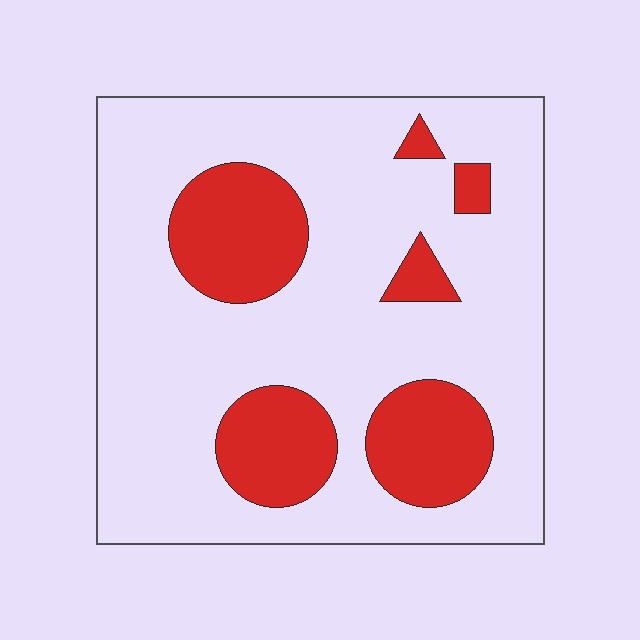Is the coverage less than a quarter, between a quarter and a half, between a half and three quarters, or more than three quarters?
Less than a quarter.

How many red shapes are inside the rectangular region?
6.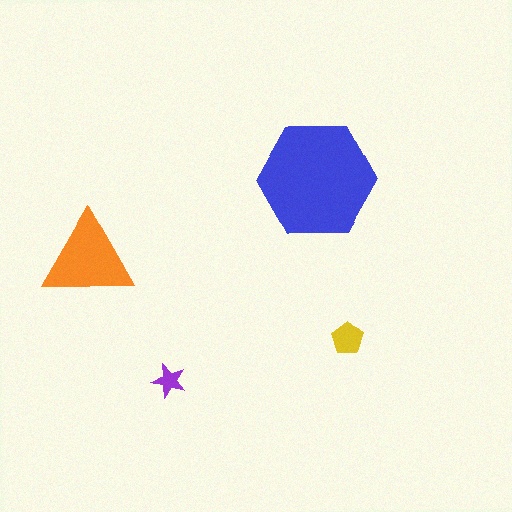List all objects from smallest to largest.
The purple star, the yellow pentagon, the orange triangle, the blue hexagon.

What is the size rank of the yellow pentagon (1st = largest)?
3rd.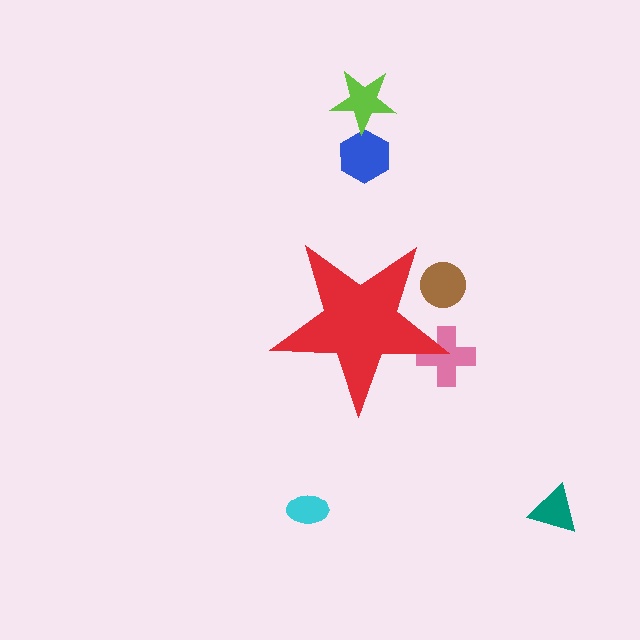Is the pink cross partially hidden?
Yes, the pink cross is partially hidden behind the red star.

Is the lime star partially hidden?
No, the lime star is fully visible.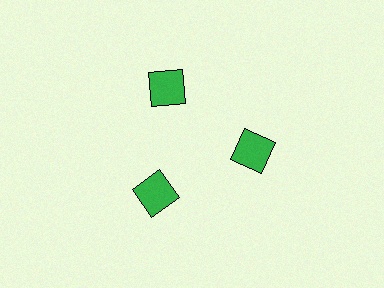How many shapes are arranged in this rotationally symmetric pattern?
There are 3 shapes, arranged in 3 groups of 1.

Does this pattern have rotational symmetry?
Yes, this pattern has 3-fold rotational symmetry. It looks the same after rotating 120 degrees around the center.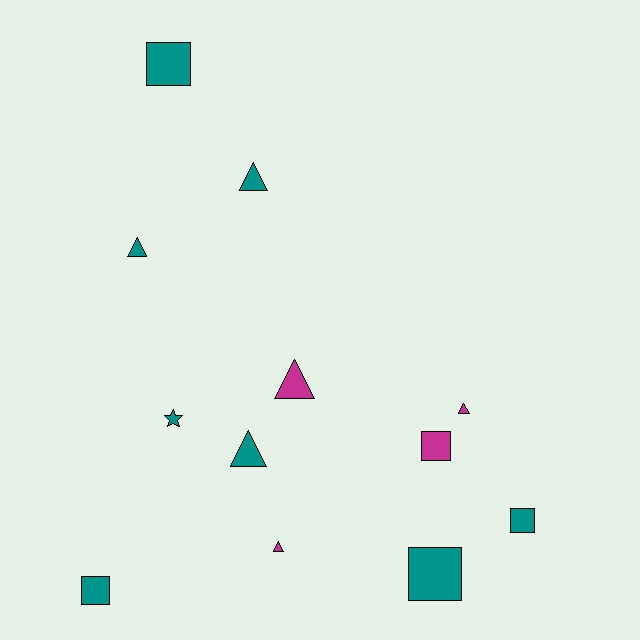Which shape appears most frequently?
Triangle, with 6 objects.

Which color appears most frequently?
Teal, with 8 objects.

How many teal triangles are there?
There are 3 teal triangles.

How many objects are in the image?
There are 12 objects.